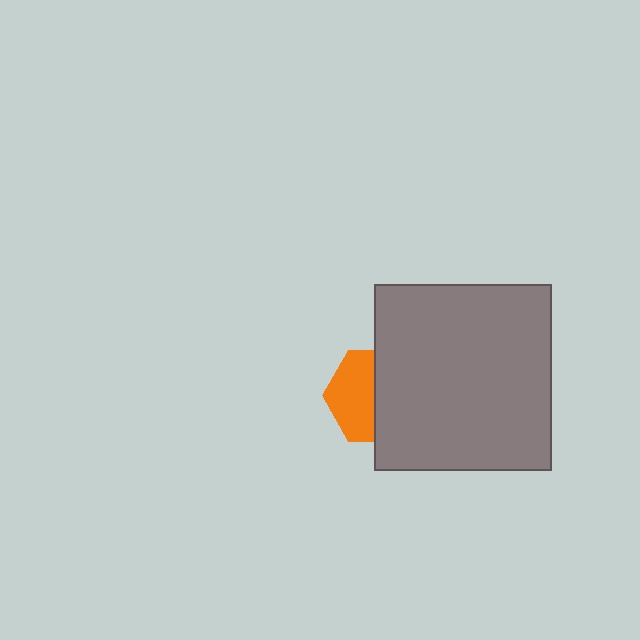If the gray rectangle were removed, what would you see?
You would see the complete orange hexagon.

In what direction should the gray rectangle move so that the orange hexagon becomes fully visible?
The gray rectangle should move right. That is the shortest direction to clear the overlap and leave the orange hexagon fully visible.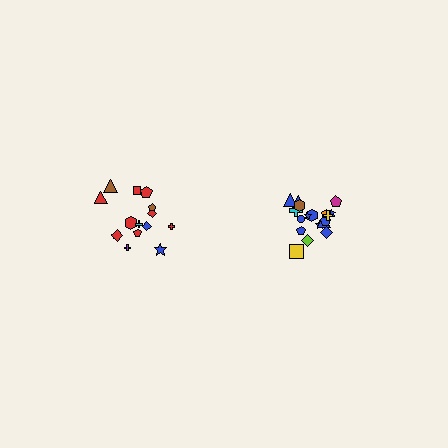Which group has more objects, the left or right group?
The right group.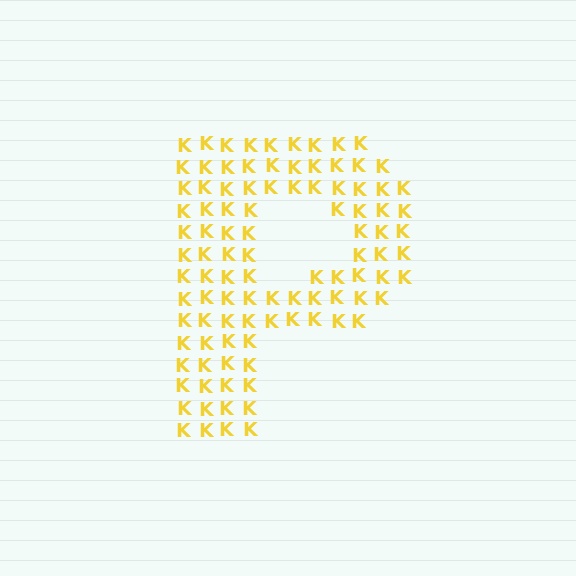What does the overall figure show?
The overall figure shows the letter P.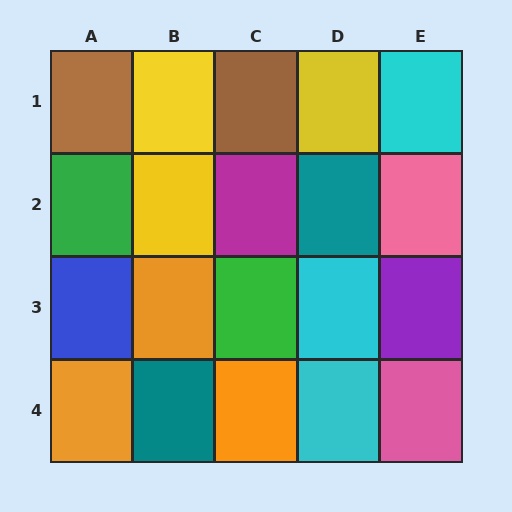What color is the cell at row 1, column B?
Yellow.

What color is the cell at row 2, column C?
Magenta.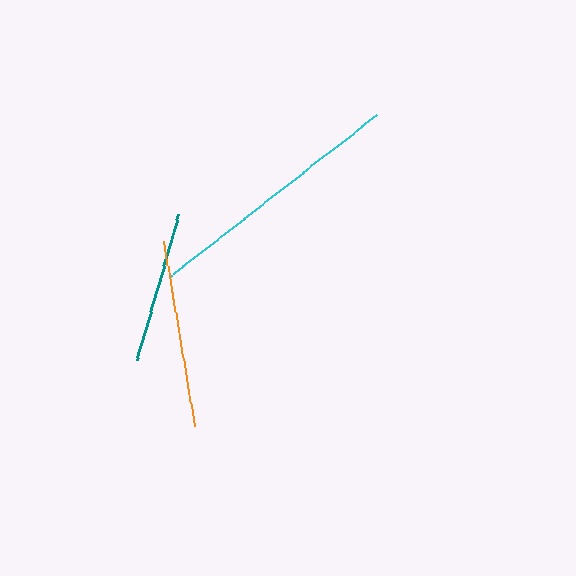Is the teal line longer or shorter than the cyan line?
The cyan line is longer than the teal line.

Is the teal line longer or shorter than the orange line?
The orange line is longer than the teal line.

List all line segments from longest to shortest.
From longest to shortest: cyan, orange, teal.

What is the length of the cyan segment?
The cyan segment is approximately 262 pixels long.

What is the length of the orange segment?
The orange segment is approximately 188 pixels long.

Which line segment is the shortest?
The teal line is the shortest at approximately 152 pixels.